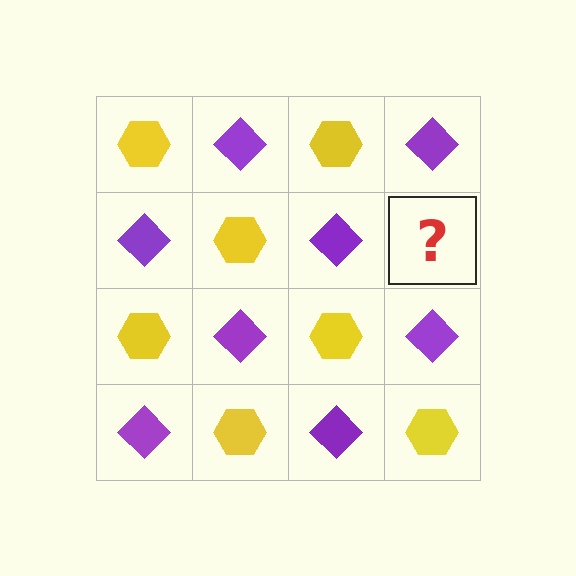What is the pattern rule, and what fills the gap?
The rule is that it alternates yellow hexagon and purple diamond in a checkerboard pattern. The gap should be filled with a yellow hexagon.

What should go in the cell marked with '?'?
The missing cell should contain a yellow hexagon.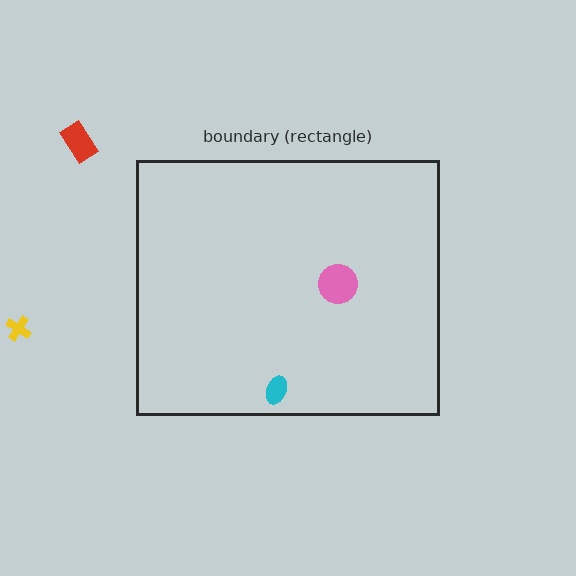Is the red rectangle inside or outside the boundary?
Outside.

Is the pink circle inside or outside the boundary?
Inside.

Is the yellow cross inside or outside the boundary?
Outside.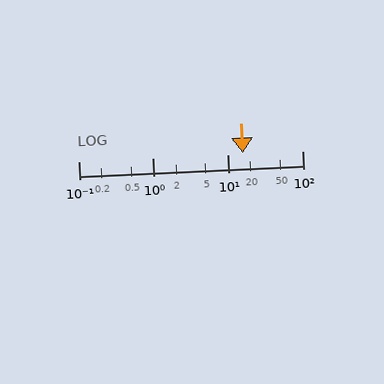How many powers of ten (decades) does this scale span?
The scale spans 3 decades, from 0.1 to 100.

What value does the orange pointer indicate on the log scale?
The pointer indicates approximately 16.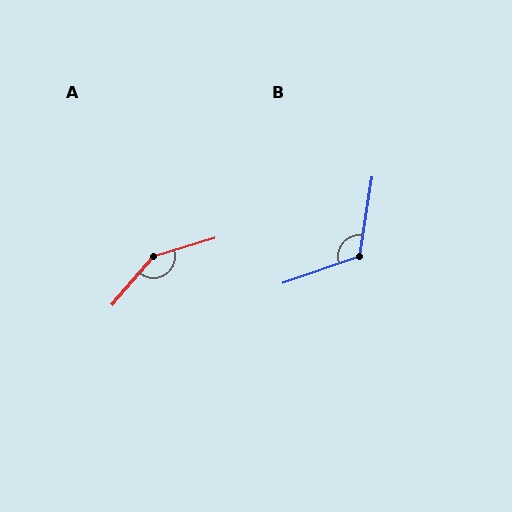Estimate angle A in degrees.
Approximately 148 degrees.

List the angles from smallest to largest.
B (118°), A (148°).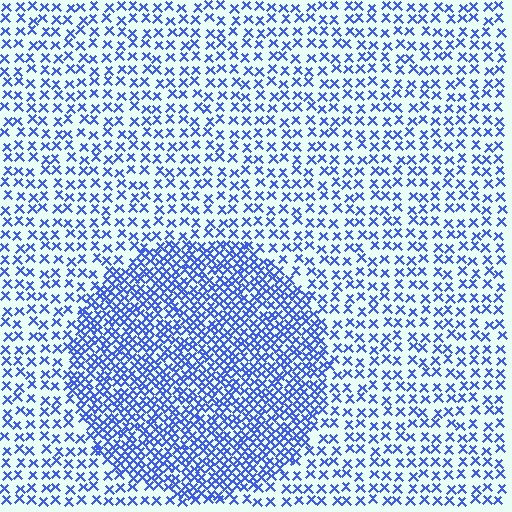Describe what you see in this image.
The image contains small blue elements arranged at two different densities. A circle-shaped region is visible where the elements are more densely packed than the surrounding area.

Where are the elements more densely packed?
The elements are more densely packed inside the circle boundary.